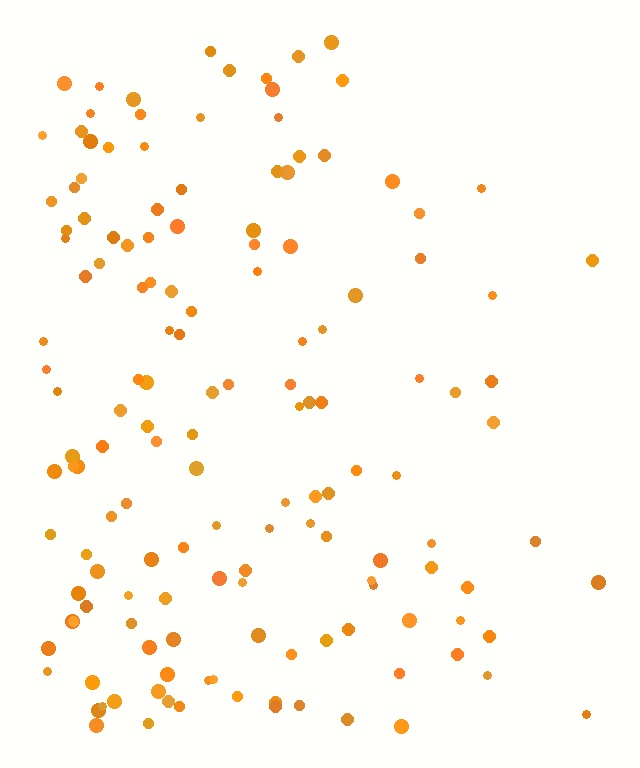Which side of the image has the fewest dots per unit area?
The right.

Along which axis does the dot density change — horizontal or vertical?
Horizontal.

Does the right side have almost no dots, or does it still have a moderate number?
Still a moderate number, just noticeably fewer than the left.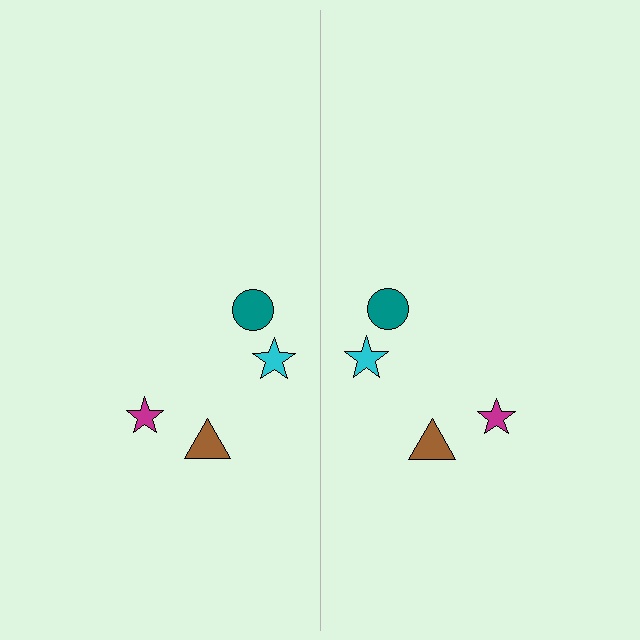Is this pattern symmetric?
Yes, this pattern has bilateral (reflection) symmetry.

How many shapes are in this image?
There are 8 shapes in this image.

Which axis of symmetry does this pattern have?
The pattern has a vertical axis of symmetry running through the center of the image.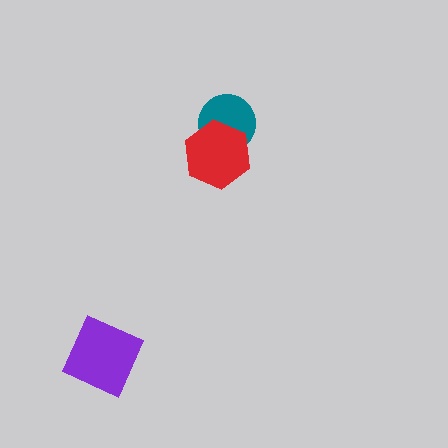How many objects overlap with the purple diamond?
0 objects overlap with the purple diamond.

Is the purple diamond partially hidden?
No, no other shape covers it.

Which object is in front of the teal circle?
The red hexagon is in front of the teal circle.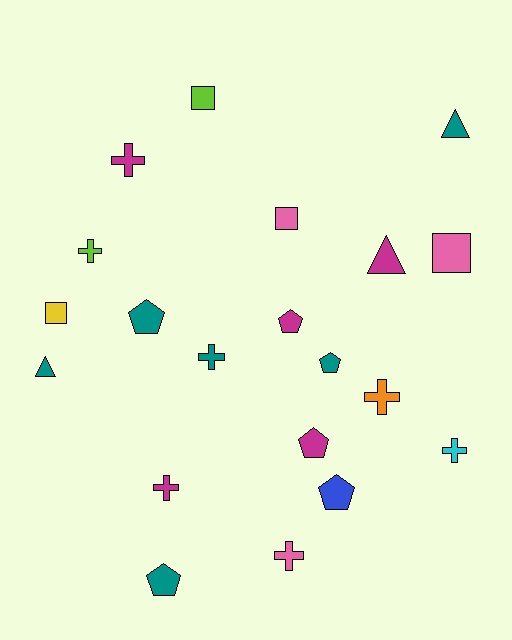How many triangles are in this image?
There are 3 triangles.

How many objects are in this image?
There are 20 objects.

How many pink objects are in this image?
There are 3 pink objects.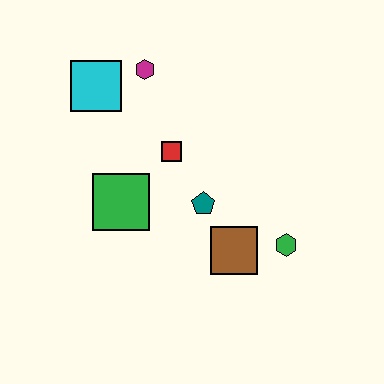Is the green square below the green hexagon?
No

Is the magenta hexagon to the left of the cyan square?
No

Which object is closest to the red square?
The teal pentagon is closest to the red square.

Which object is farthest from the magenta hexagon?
The green hexagon is farthest from the magenta hexagon.